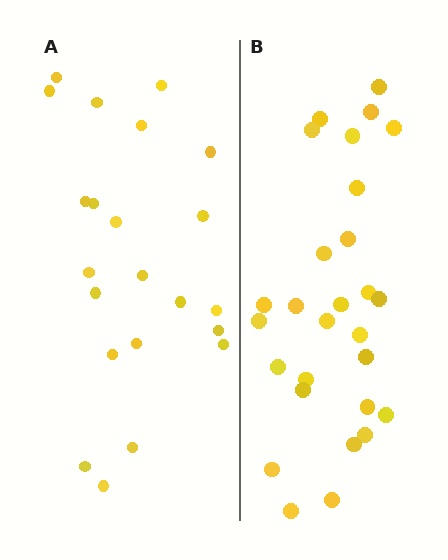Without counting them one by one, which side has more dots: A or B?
Region B (the right region) has more dots.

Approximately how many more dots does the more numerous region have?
Region B has about 6 more dots than region A.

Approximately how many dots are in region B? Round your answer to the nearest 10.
About 30 dots. (The exact count is 28, which rounds to 30.)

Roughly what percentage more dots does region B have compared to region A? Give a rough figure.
About 25% more.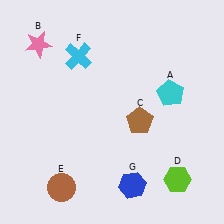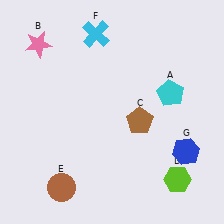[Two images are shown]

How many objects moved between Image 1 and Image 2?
2 objects moved between the two images.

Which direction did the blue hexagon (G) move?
The blue hexagon (G) moved right.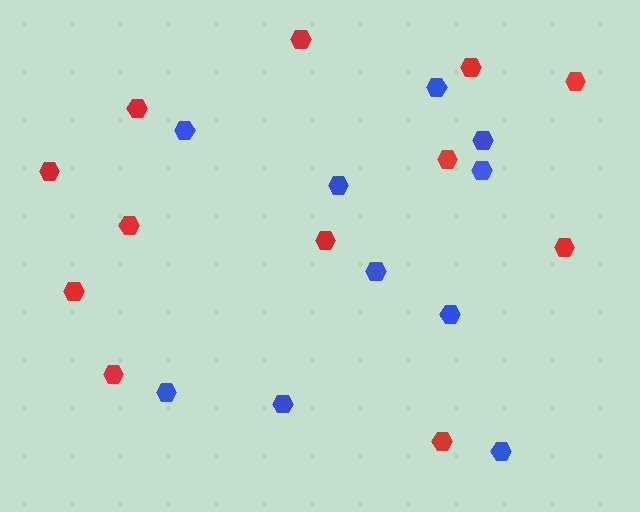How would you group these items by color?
There are 2 groups: one group of red hexagons (12) and one group of blue hexagons (10).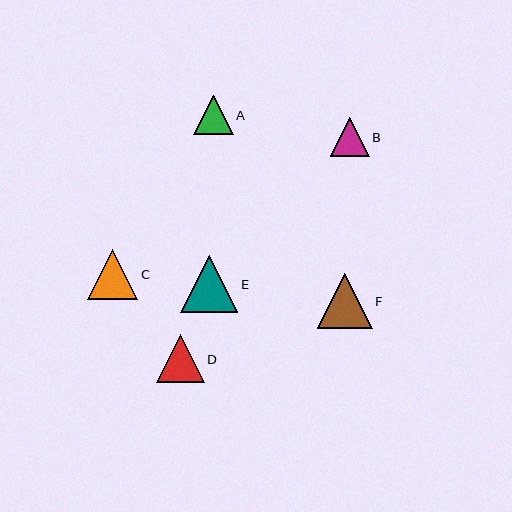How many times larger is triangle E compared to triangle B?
Triangle E is approximately 1.5 times the size of triangle B.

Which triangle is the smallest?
Triangle B is the smallest with a size of approximately 39 pixels.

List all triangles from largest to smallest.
From largest to smallest: E, F, C, D, A, B.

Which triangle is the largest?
Triangle E is the largest with a size of approximately 57 pixels.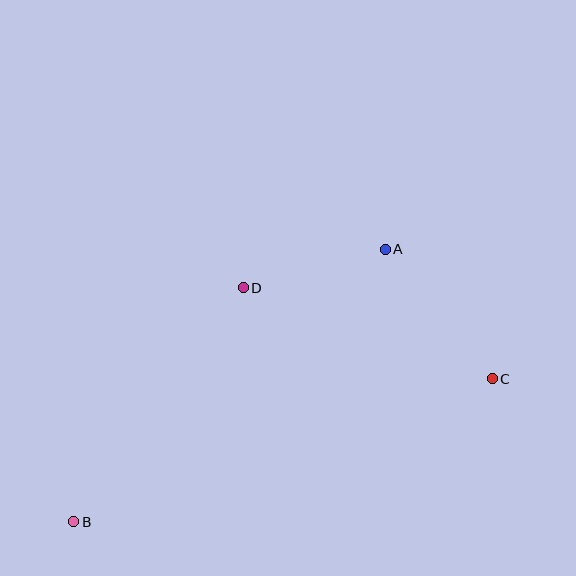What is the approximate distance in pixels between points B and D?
The distance between B and D is approximately 289 pixels.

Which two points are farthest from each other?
Points B and C are farthest from each other.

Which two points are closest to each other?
Points A and D are closest to each other.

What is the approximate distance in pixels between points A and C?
The distance between A and C is approximately 168 pixels.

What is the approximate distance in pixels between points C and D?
The distance between C and D is approximately 265 pixels.